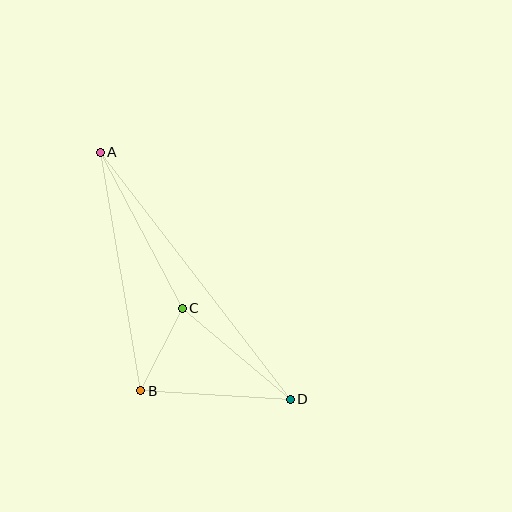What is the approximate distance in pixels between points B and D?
The distance between B and D is approximately 150 pixels.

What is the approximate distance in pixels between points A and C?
The distance between A and C is approximately 176 pixels.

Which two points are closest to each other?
Points B and C are closest to each other.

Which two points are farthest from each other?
Points A and D are farthest from each other.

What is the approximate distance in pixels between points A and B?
The distance between A and B is approximately 242 pixels.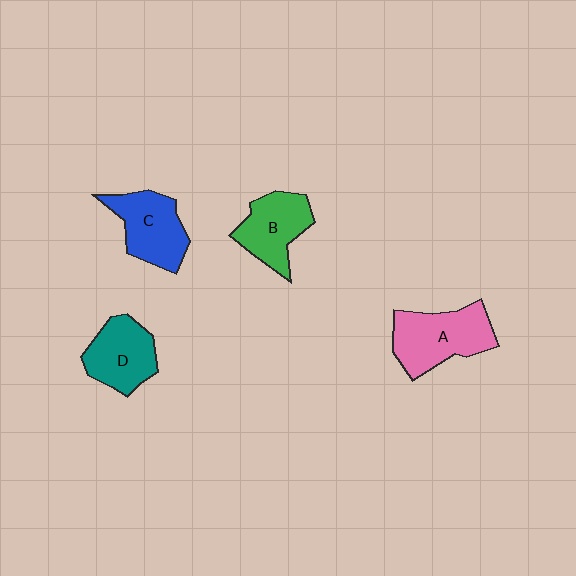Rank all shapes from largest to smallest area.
From largest to smallest: A (pink), C (blue), D (teal), B (green).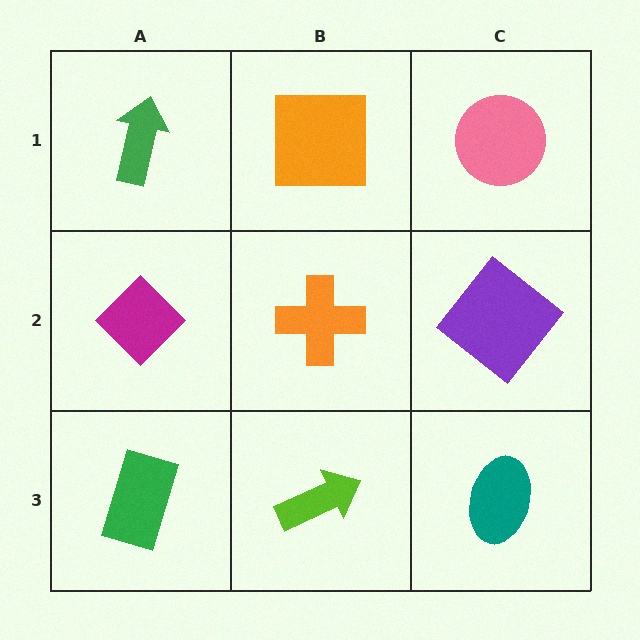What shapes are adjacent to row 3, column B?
An orange cross (row 2, column B), a green rectangle (row 3, column A), a teal ellipse (row 3, column C).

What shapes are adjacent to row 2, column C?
A pink circle (row 1, column C), a teal ellipse (row 3, column C), an orange cross (row 2, column B).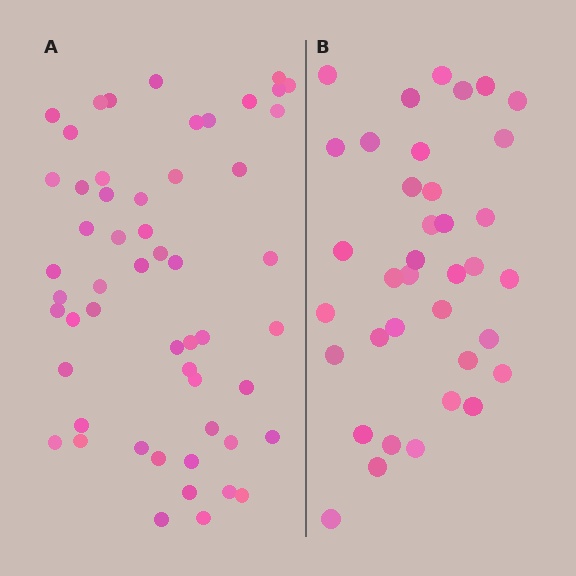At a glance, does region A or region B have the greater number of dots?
Region A (the left region) has more dots.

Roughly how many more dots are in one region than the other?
Region A has approximately 15 more dots than region B.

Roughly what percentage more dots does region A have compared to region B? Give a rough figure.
About 45% more.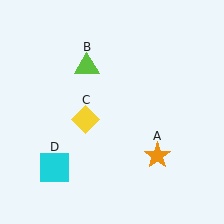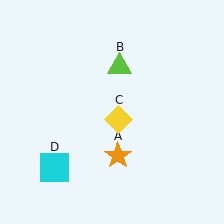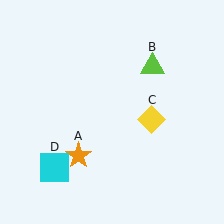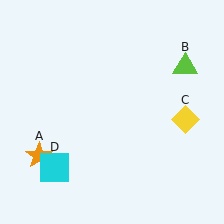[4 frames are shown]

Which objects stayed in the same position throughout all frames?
Cyan square (object D) remained stationary.